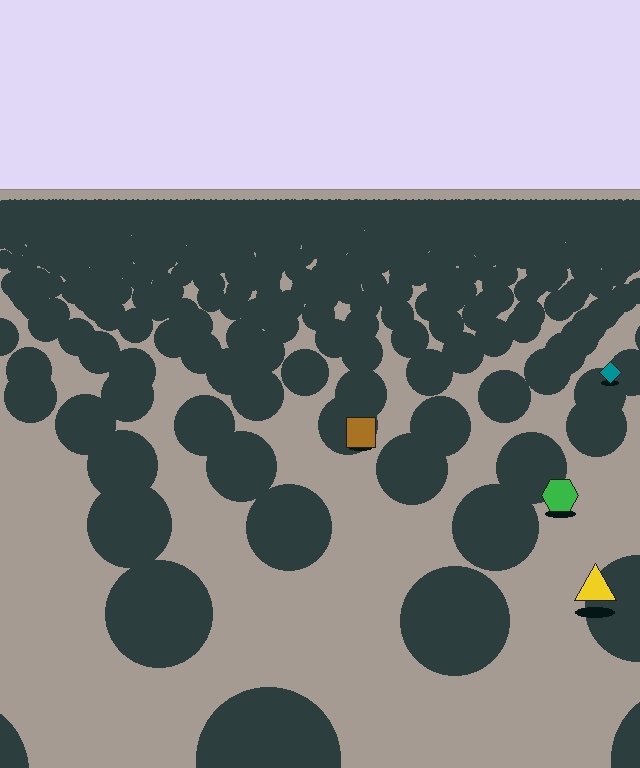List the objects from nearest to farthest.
From nearest to farthest: the yellow triangle, the green hexagon, the brown square, the teal diamond.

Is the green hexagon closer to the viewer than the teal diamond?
Yes. The green hexagon is closer — you can tell from the texture gradient: the ground texture is coarser near it.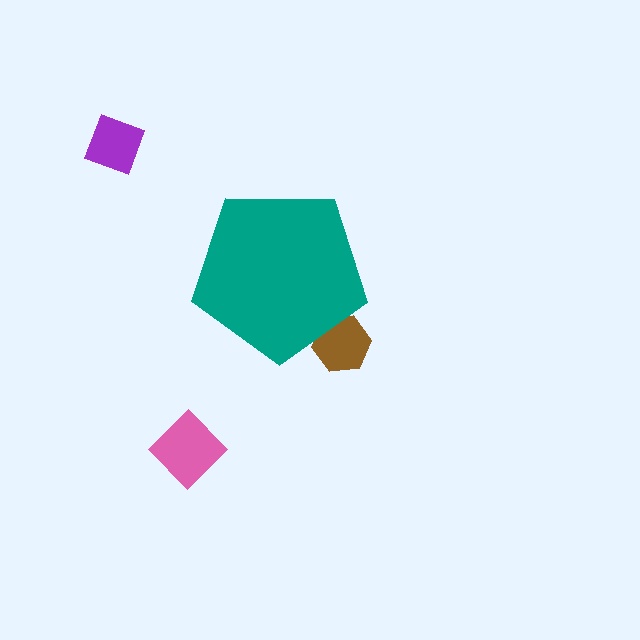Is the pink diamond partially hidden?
No, the pink diamond is fully visible.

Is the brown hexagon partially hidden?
Yes, the brown hexagon is partially hidden behind the teal pentagon.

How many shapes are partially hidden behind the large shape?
1 shape is partially hidden.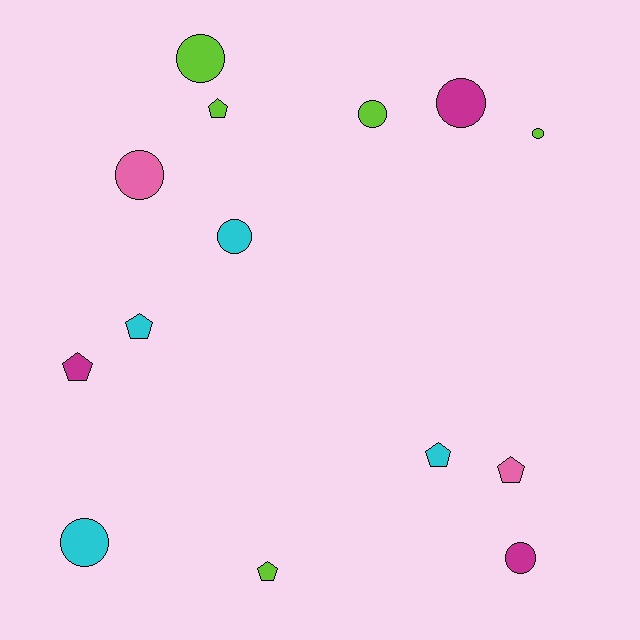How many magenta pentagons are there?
There is 1 magenta pentagon.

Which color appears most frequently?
Lime, with 5 objects.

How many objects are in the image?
There are 14 objects.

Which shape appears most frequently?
Circle, with 8 objects.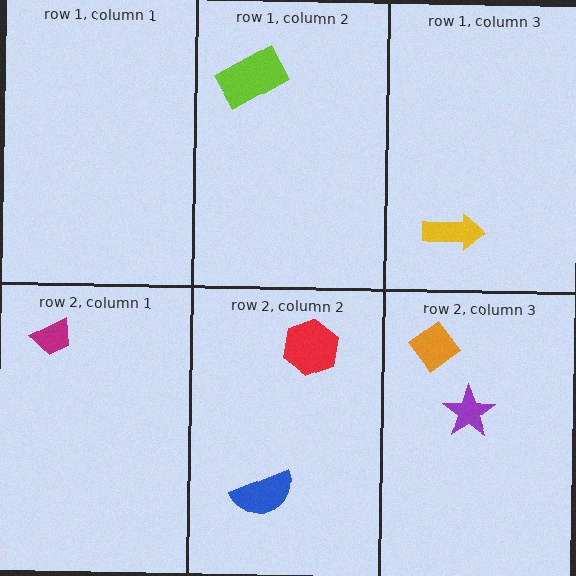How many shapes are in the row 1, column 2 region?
1.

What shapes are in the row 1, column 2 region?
The lime rectangle.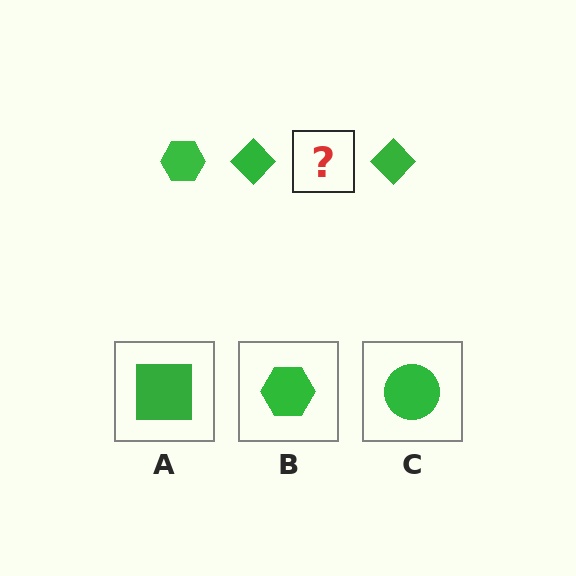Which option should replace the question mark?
Option B.